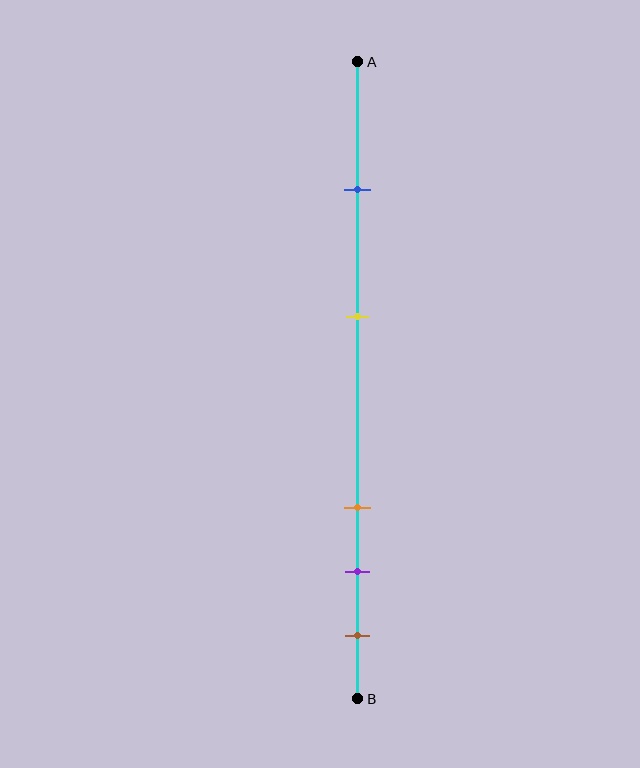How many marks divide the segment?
There are 5 marks dividing the segment.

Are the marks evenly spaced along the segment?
No, the marks are not evenly spaced.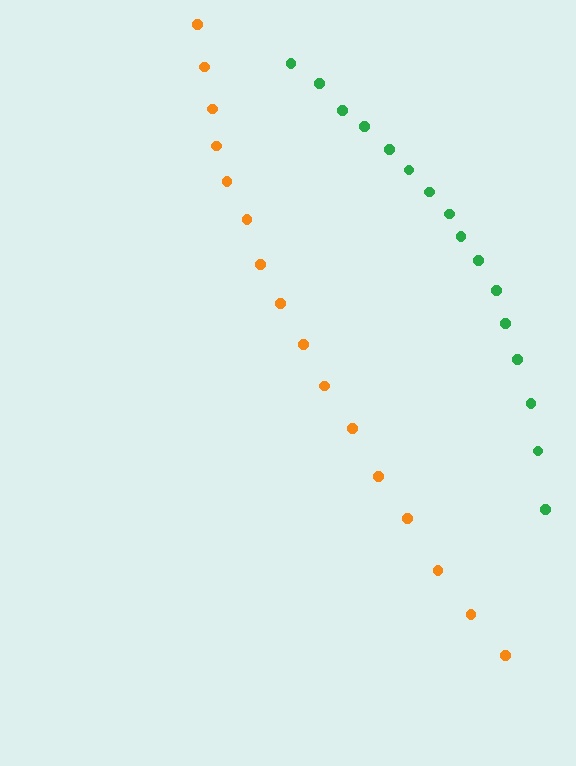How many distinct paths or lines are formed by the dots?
There are 2 distinct paths.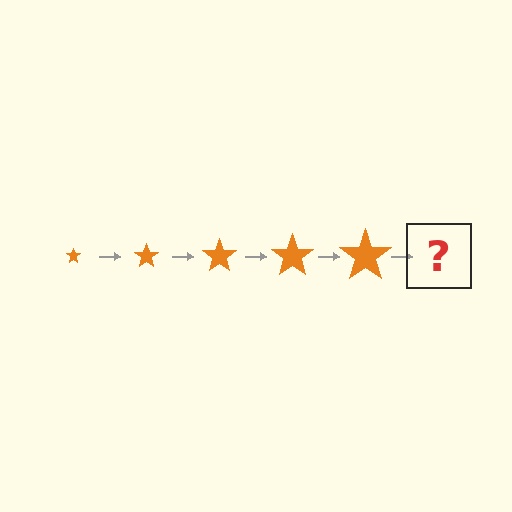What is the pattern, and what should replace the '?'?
The pattern is that the star gets progressively larger each step. The '?' should be an orange star, larger than the previous one.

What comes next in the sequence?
The next element should be an orange star, larger than the previous one.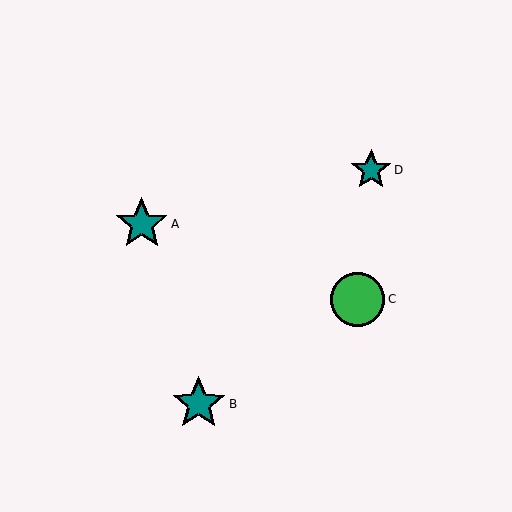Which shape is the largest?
The green circle (labeled C) is the largest.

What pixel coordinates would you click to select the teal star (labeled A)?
Click at (142, 224) to select the teal star A.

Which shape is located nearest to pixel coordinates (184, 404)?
The teal star (labeled B) at (199, 404) is nearest to that location.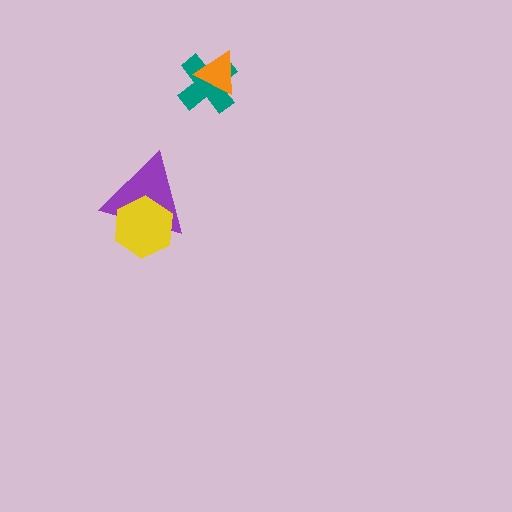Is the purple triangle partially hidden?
Yes, it is partially covered by another shape.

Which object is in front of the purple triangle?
The yellow hexagon is in front of the purple triangle.